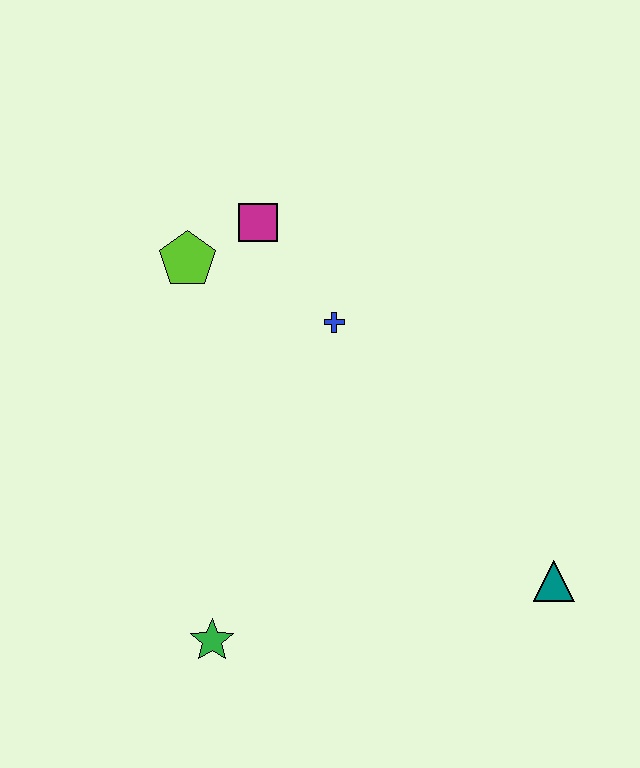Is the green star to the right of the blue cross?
No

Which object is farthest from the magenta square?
The teal triangle is farthest from the magenta square.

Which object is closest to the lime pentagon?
The magenta square is closest to the lime pentagon.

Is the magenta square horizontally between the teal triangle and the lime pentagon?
Yes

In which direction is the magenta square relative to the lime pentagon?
The magenta square is to the right of the lime pentagon.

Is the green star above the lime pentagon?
No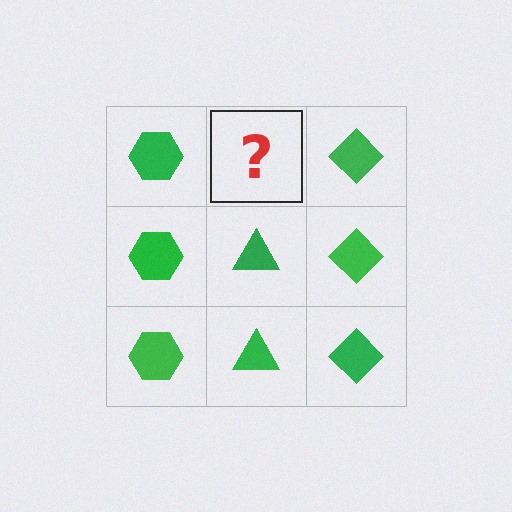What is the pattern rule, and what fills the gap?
The rule is that each column has a consistent shape. The gap should be filled with a green triangle.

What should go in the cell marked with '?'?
The missing cell should contain a green triangle.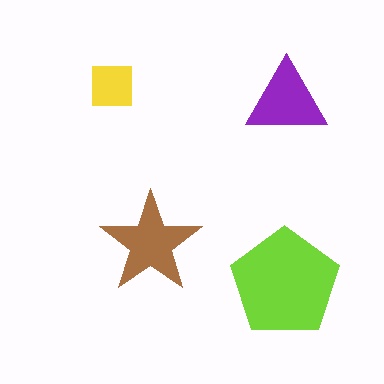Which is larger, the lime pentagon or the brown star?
The lime pentagon.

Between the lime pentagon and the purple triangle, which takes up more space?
The lime pentagon.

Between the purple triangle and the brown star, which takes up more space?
The brown star.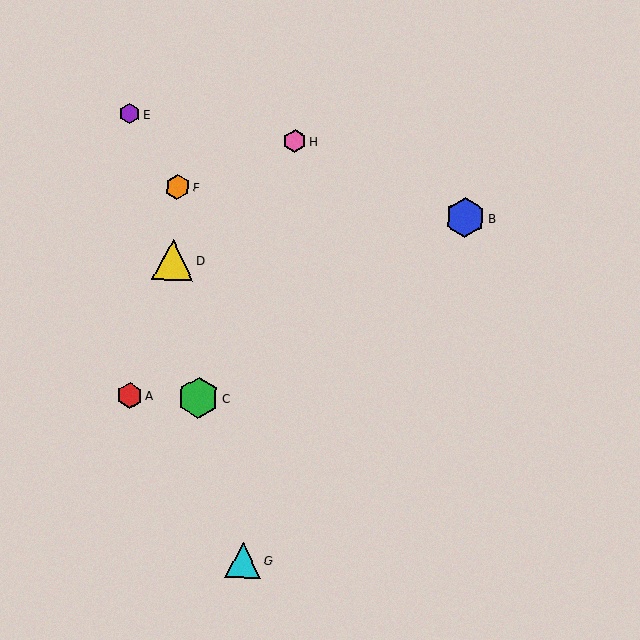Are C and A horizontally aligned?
Yes, both are at y≈398.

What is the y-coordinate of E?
Object E is at y≈114.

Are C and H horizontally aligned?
No, C is at y≈398 and H is at y≈141.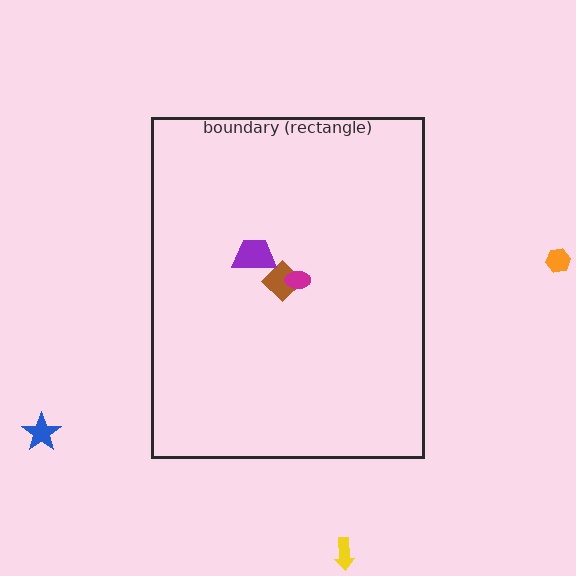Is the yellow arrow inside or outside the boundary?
Outside.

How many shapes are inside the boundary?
3 inside, 3 outside.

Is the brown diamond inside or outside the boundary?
Inside.